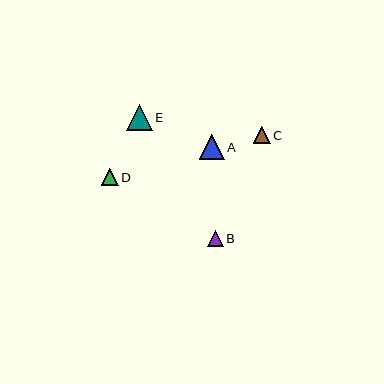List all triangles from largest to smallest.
From largest to smallest: E, A, C, D, B.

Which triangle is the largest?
Triangle E is the largest with a size of approximately 26 pixels.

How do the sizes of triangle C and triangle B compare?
Triangle C and triangle B are approximately the same size.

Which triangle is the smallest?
Triangle B is the smallest with a size of approximately 16 pixels.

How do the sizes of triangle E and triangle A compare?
Triangle E and triangle A are approximately the same size.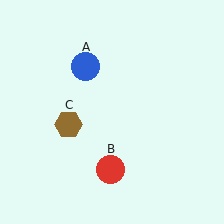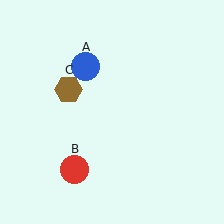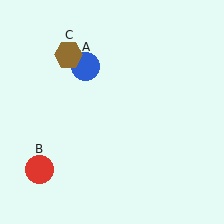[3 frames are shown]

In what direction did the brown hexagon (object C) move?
The brown hexagon (object C) moved up.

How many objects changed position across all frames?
2 objects changed position: red circle (object B), brown hexagon (object C).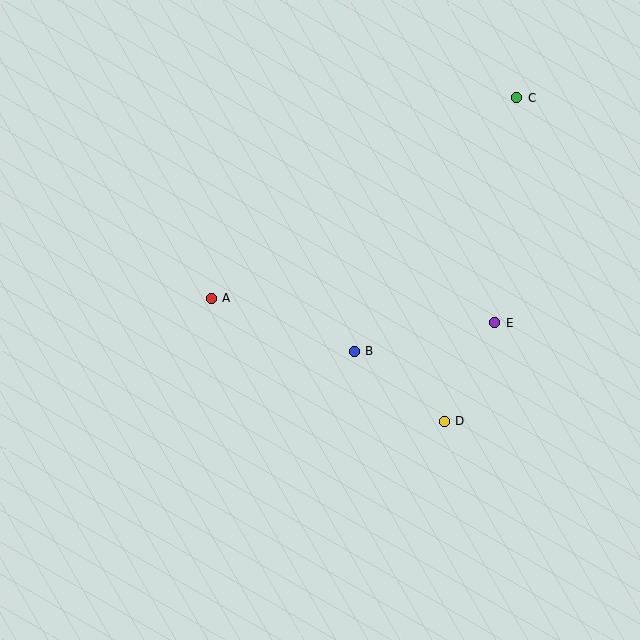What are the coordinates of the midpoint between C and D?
The midpoint between C and D is at (480, 260).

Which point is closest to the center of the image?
Point B at (354, 351) is closest to the center.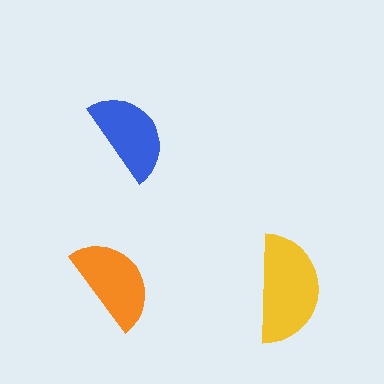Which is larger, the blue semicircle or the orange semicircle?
The orange one.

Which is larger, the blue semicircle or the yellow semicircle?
The yellow one.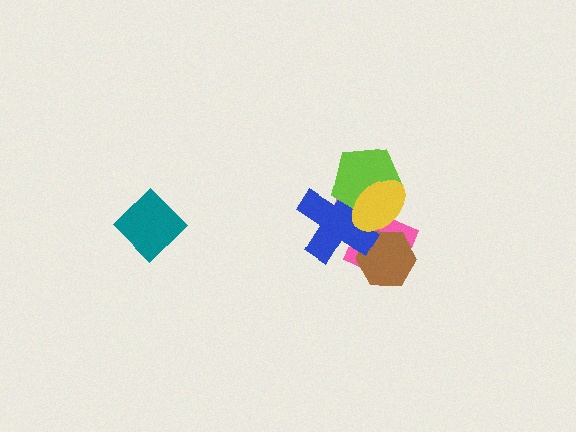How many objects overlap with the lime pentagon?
3 objects overlap with the lime pentagon.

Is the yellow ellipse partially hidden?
No, no other shape covers it.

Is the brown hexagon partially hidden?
Yes, it is partially covered by another shape.